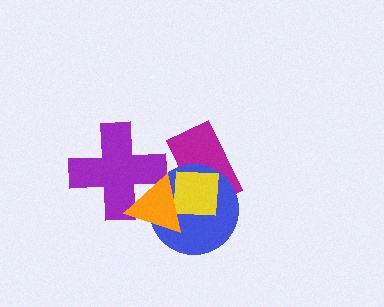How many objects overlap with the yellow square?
3 objects overlap with the yellow square.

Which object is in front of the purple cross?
The orange triangle is in front of the purple cross.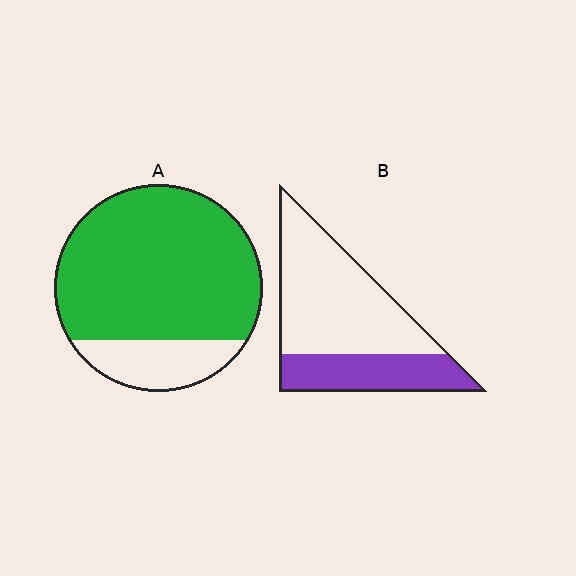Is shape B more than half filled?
No.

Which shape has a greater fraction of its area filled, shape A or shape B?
Shape A.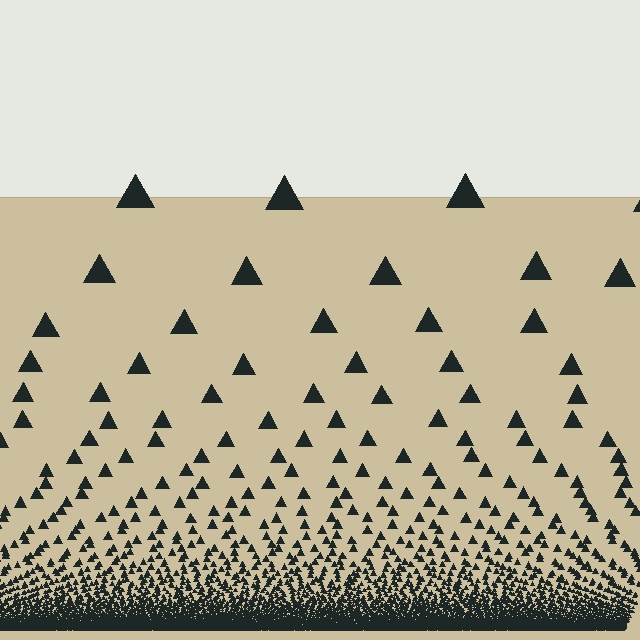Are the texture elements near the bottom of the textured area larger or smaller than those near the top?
Smaller. The gradient is inverted — elements near the bottom are smaller and denser.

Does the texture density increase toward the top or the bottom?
Density increases toward the bottom.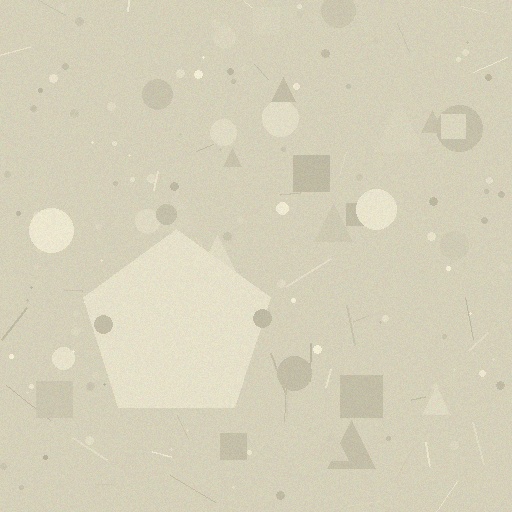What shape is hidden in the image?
A pentagon is hidden in the image.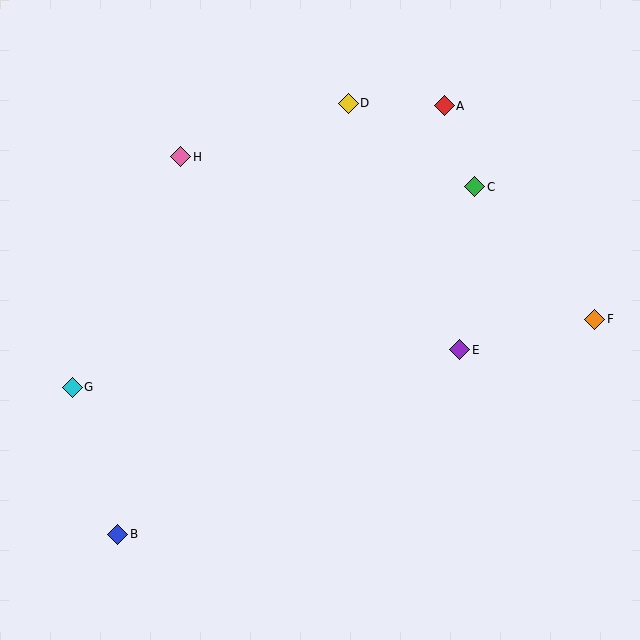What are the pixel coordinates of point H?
Point H is at (181, 157).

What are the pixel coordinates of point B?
Point B is at (118, 534).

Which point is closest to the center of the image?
Point E at (460, 350) is closest to the center.